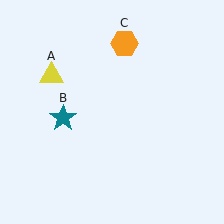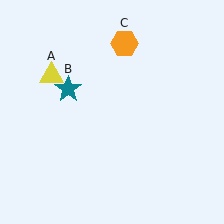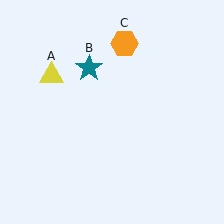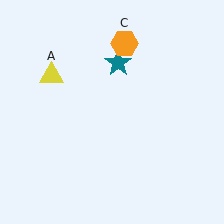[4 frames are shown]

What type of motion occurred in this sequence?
The teal star (object B) rotated clockwise around the center of the scene.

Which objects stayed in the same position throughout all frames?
Yellow triangle (object A) and orange hexagon (object C) remained stationary.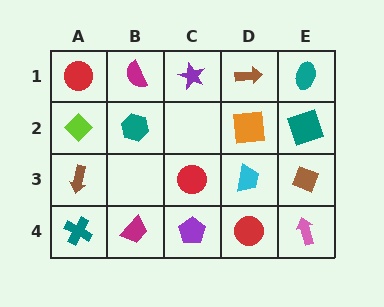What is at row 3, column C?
A red circle.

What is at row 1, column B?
A magenta semicircle.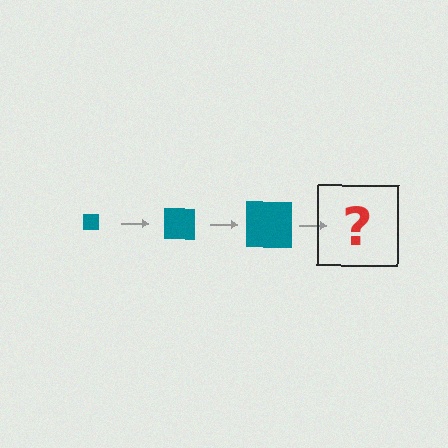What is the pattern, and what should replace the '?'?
The pattern is that the square gets progressively larger each step. The '?' should be a teal square, larger than the previous one.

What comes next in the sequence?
The next element should be a teal square, larger than the previous one.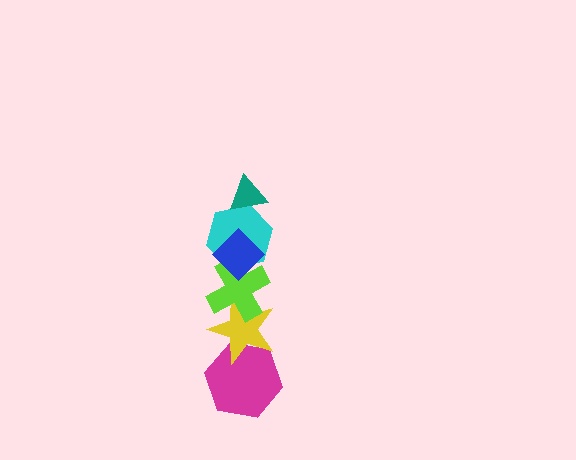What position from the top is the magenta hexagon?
The magenta hexagon is 6th from the top.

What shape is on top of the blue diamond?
The teal triangle is on top of the blue diamond.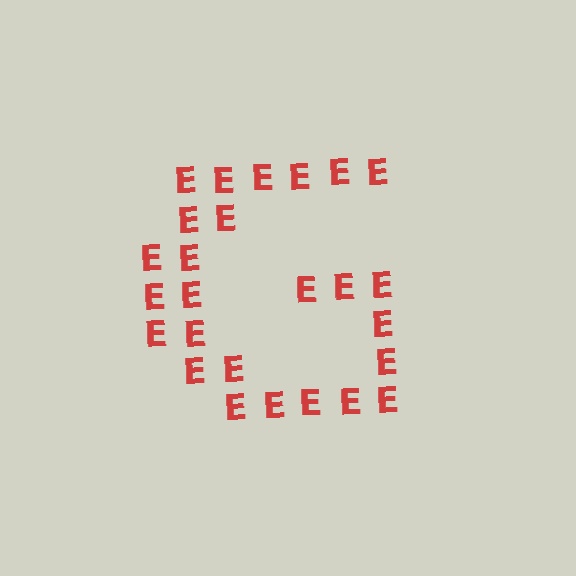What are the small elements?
The small elements are letter E's.